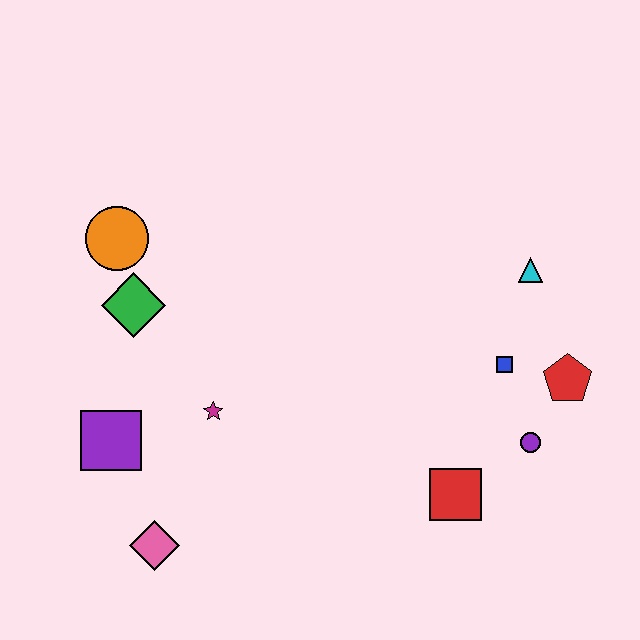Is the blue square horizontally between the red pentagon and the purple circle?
No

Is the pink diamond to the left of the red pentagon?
Yes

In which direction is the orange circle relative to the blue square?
The orange circle is to the left of the blue square.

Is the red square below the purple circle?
Yes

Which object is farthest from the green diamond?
The red pentagon is farthest from the green diamond.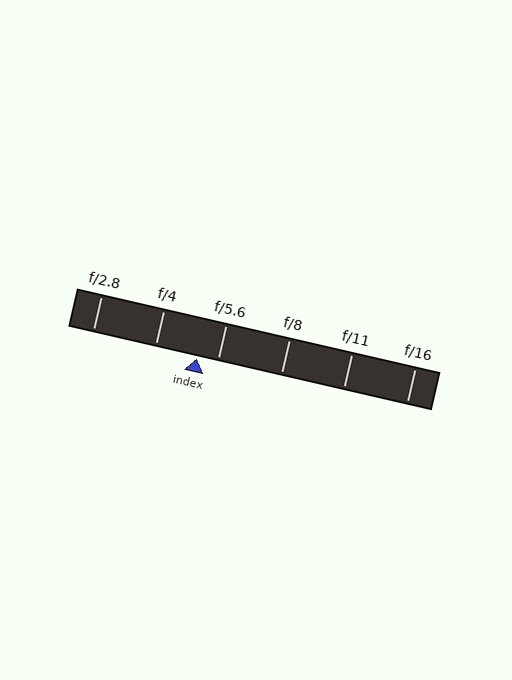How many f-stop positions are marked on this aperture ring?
There are 6 f-stop positions marked.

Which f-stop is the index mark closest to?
The index mark is closest to f/5.6.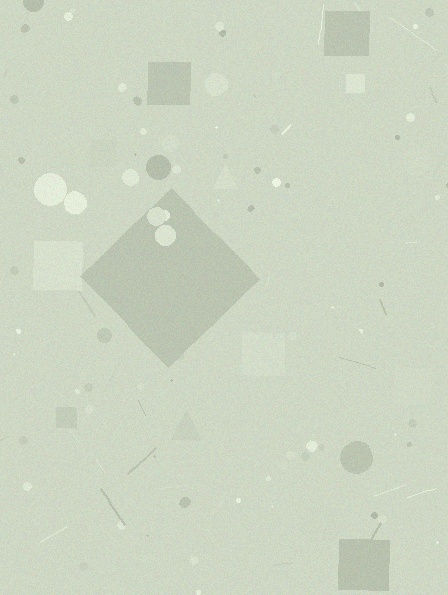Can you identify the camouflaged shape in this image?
The camouflaged shape is a diamond.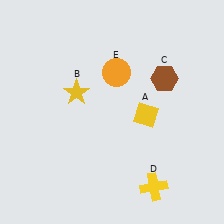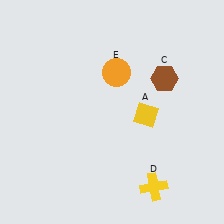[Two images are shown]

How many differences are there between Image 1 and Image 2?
There is 1 difference between the two images.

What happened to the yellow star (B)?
The yellow star (B) was removed in Image 2. It was in the top-left area of Image 1.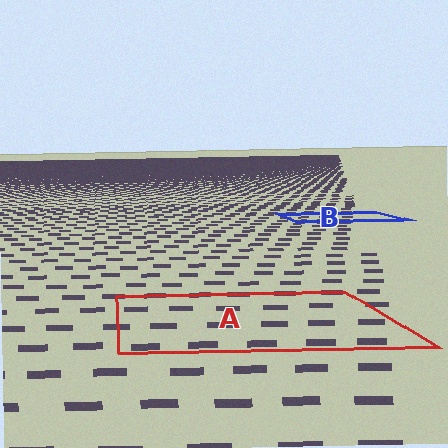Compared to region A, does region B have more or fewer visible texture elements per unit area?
Region B has more texture elements per unit area — they are packed more densely because it is farther away.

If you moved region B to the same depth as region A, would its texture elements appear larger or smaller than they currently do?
They would appear larger. At a closer depth, the same texture elements are projected at a bigger on-screen size.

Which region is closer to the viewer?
Region A is closer. The texture elements there are larger and more spread out.